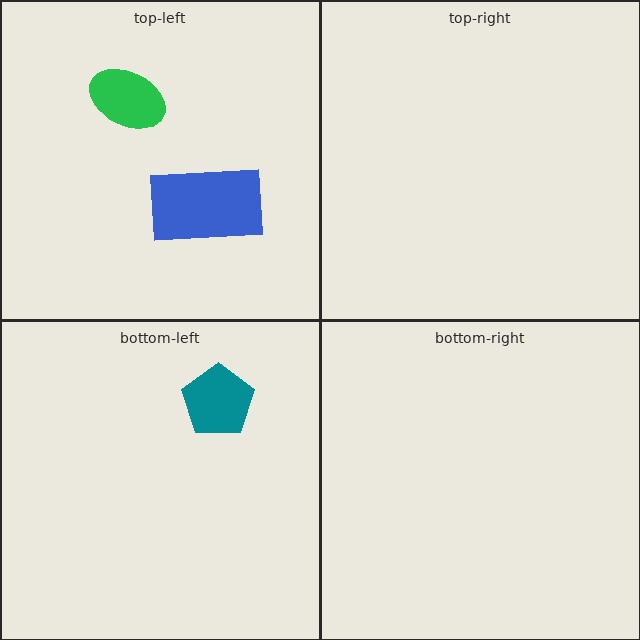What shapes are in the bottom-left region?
The teal pentagon.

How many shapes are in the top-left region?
2.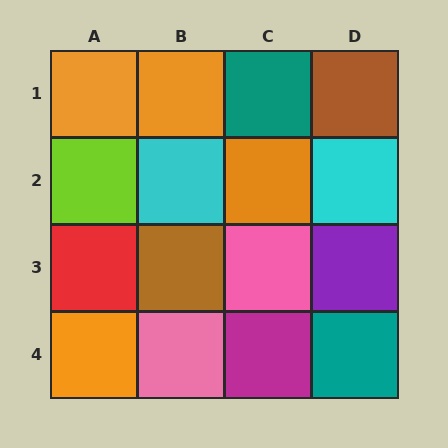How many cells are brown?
2 cells are brown.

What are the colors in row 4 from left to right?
Orange, pink, magenta, teal.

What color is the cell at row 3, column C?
Pink.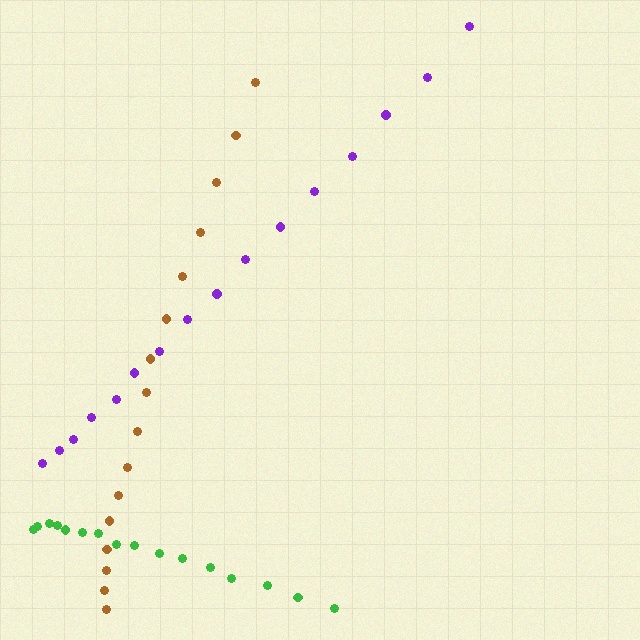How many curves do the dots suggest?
There are 3 distinct paths.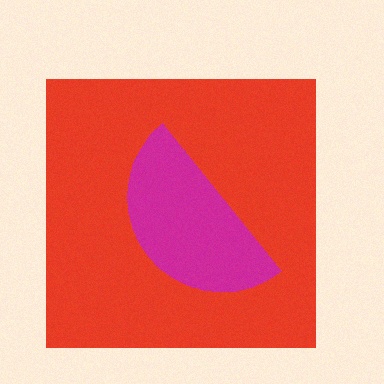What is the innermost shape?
The magenta semicircle.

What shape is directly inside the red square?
The magenta semicircle.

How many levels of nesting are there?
2.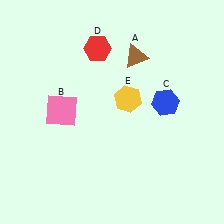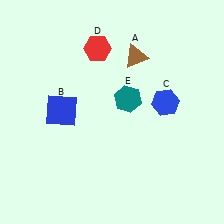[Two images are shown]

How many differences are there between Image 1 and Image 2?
There are 2 differences between the two images.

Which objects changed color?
B changed from pink to blue. E changed from yellow to teal.